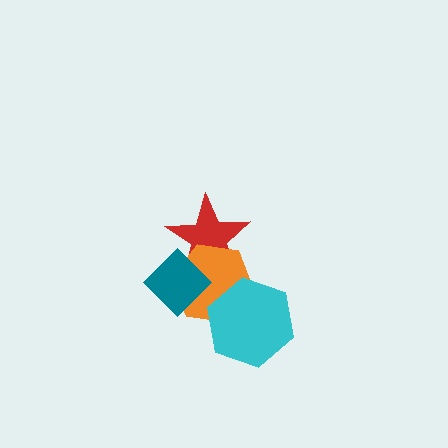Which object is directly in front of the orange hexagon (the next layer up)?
The teal diamond is directly in front of the orange hexagon.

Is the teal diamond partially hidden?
No, no other shape covers it.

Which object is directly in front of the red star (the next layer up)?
The orange hexagon is directly in front of the red star.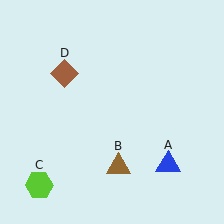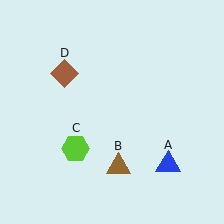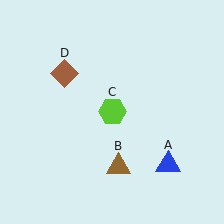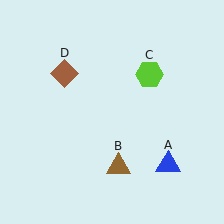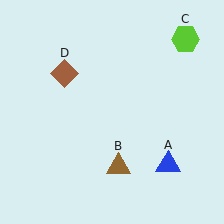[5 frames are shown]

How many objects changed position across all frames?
1 object changed position: lime hexagon (object C).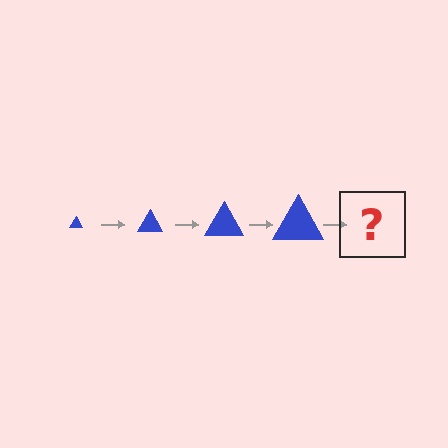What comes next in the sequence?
The next element should be a blue triangle, larger than the previous one.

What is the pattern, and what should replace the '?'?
The pattern is that the triangle gets progressively larger each step. The '?' should be a blue triangle, larger than the previous one.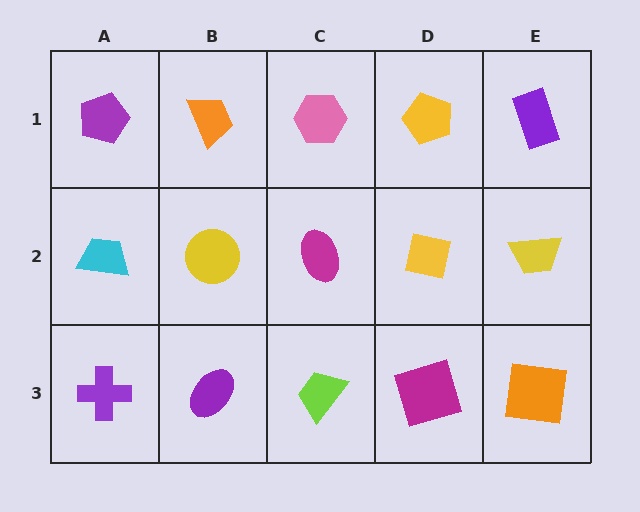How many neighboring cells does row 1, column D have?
3.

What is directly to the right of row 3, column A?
A purple ellipse.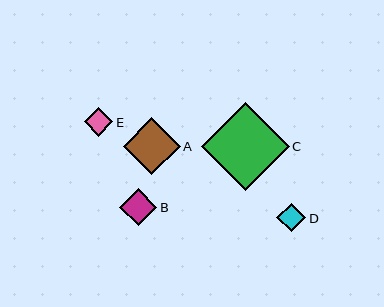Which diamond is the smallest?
Diamond E is the smallest with a size of approximately 28 pixels.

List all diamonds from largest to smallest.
From largest to smallest: C, A, B, D, E.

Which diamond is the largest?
Diamond C is the largest with a size of approximately 88 pixels.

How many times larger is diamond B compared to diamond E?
Diamond B is approximately 1.3 times the size of diamond E.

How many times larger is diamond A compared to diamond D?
Diamond A is approximately 2.0 times the size of diamond D.